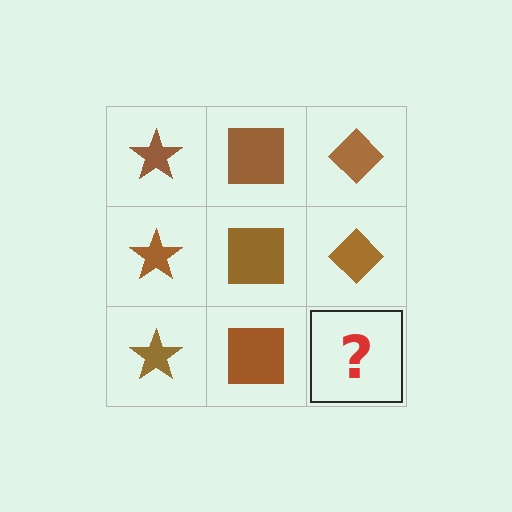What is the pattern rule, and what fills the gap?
The rule is that each column has a consistent shape. The gap should be filled with a brown diamond.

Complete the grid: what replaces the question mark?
The question mark should be replaced with a brown diamond.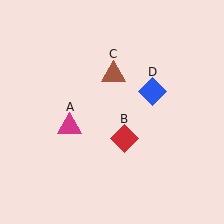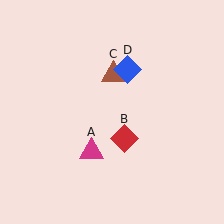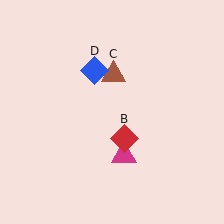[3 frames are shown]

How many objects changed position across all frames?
2 objects changed position: magenta triangle (object A), blue diamond (object D).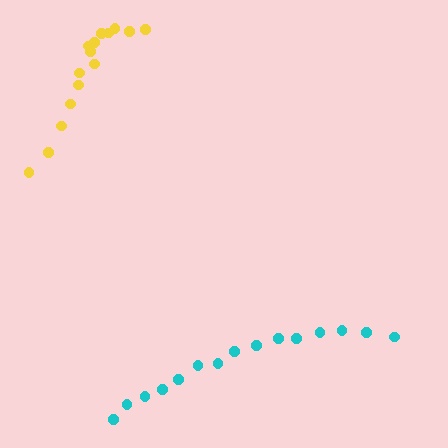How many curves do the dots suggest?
There are 2 distinct paths.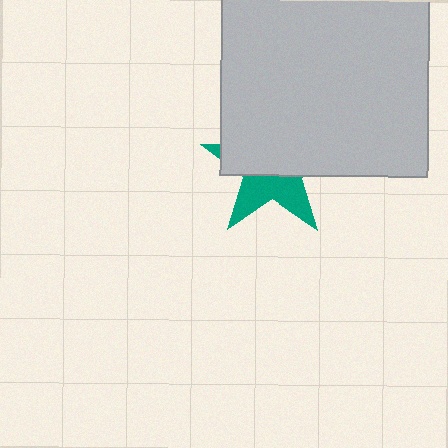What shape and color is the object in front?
The object in front is a light gray square.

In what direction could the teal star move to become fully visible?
The teal star could move down. That would shift it out from behind the light gray square entirely.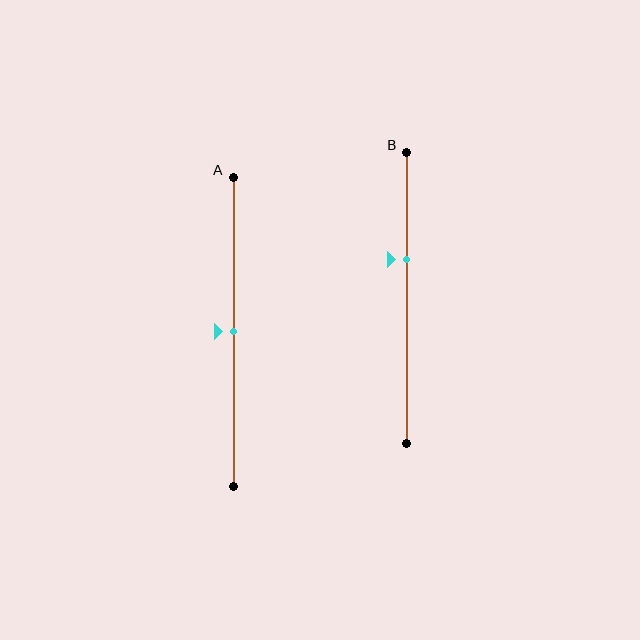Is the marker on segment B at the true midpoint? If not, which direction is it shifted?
No, the marker on segment B is shifted upward by about 13% of the segment length.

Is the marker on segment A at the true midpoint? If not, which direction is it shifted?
Yes, the marker on segment A is at the true midpoint.